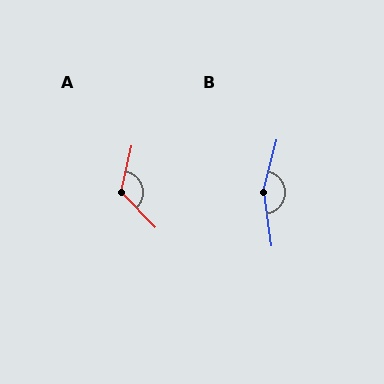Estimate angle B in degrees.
Approximately 157 degrees.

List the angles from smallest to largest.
A (123°), B (157°).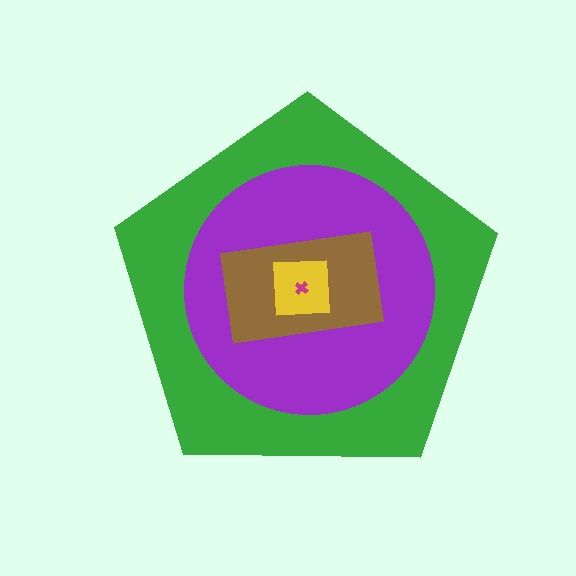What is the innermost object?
The magenta cross.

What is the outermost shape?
The green pentagon.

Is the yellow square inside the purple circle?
Yes.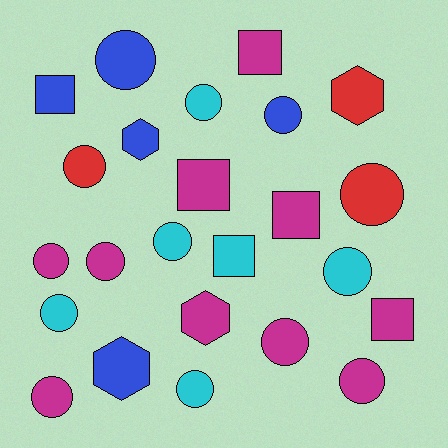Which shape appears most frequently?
Circle, with 14 objects.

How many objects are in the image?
There are 24 objects.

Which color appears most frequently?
Magenta, with 10 objects.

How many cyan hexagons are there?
There are no cyan hexagons.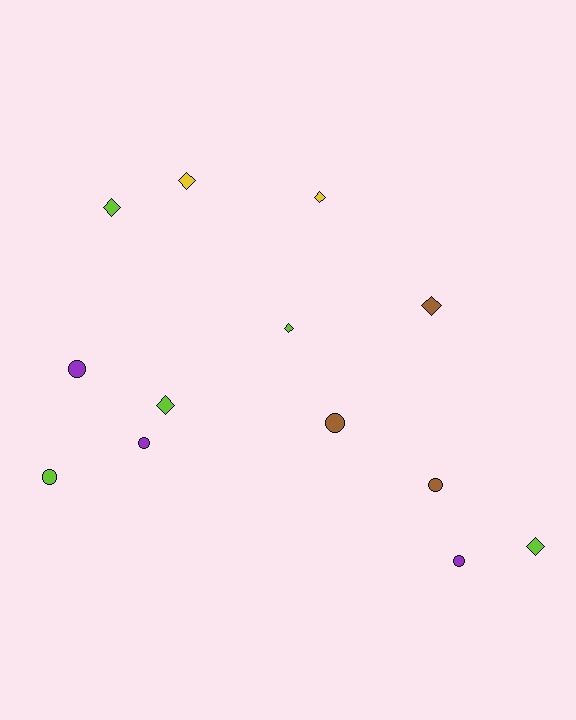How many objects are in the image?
There are 13 objects.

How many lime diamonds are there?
There are 4 lime diamonds.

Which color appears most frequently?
Lime, with 5 objects.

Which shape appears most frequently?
Diamond, with 7 objects.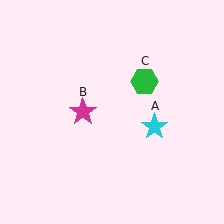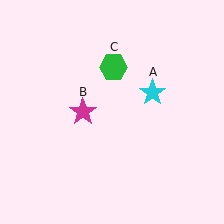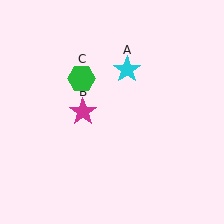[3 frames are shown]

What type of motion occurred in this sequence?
The cyan star (object A), green hexagon (object C) rotated counterclockwise around the center of the scene.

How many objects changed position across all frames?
2 objects changed position: cyan star (object A), green hexagon (object C).